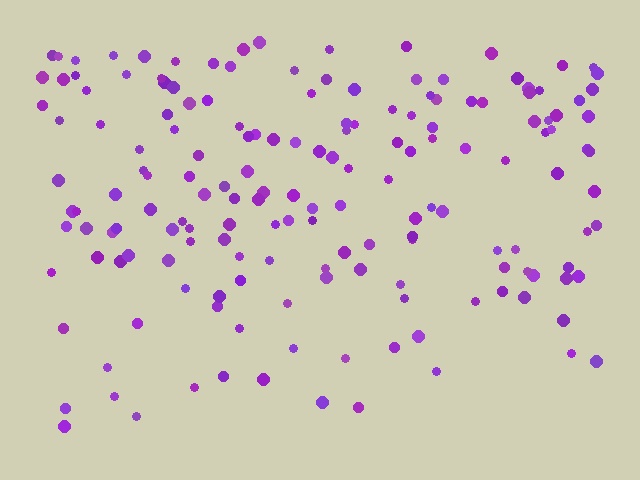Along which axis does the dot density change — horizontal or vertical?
Vertical.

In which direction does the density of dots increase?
From bottom to top, with the top side densest.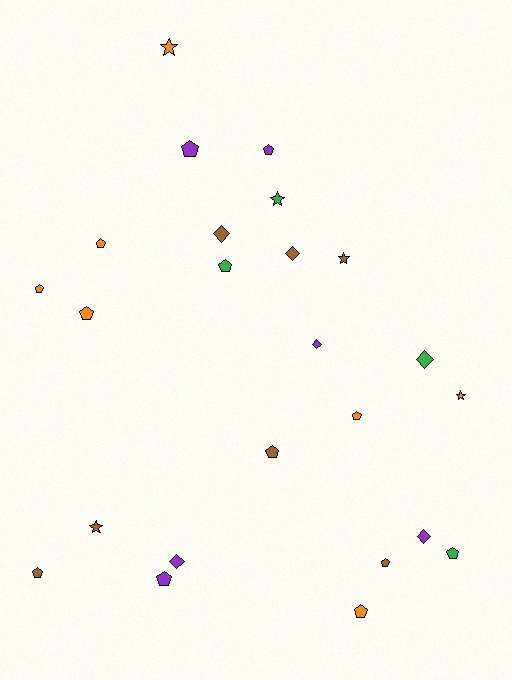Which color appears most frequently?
Brown, with 7 objects.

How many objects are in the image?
There are 24 objects.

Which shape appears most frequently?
Pentagon, with 13 objects.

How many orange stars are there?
There are 2 orange stars.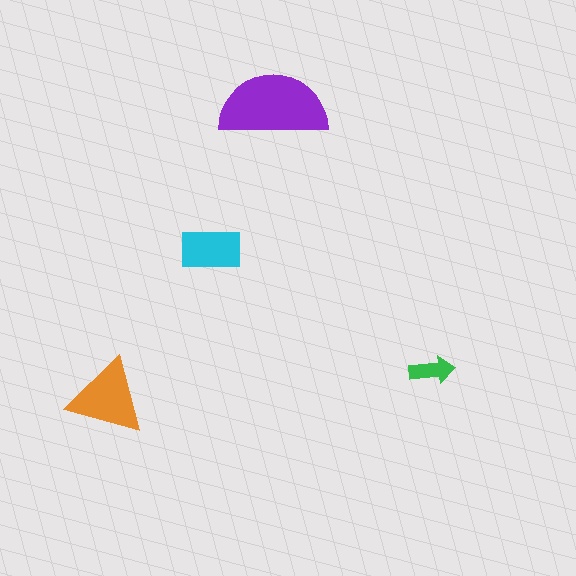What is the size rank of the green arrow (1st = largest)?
4th.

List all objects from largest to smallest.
The purple semicircle, the orange triangle, the cyan rectangle, the green arrow.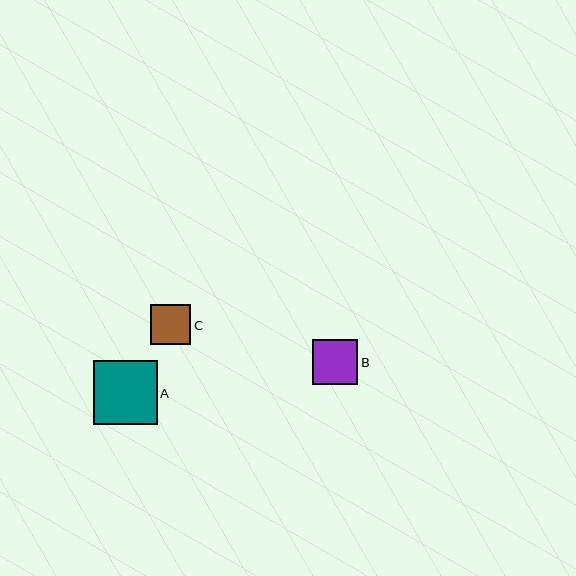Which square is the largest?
Square A is the largest with a size of approximately 64 pixels.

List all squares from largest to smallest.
From largest to smallest: A, B, C.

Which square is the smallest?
Square C is the smallest with a size of approximately 40 pixels.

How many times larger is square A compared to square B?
Square A is approximately 1.4 times the size of square B.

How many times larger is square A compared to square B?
Square A is approximately 1.4 times the size of square B.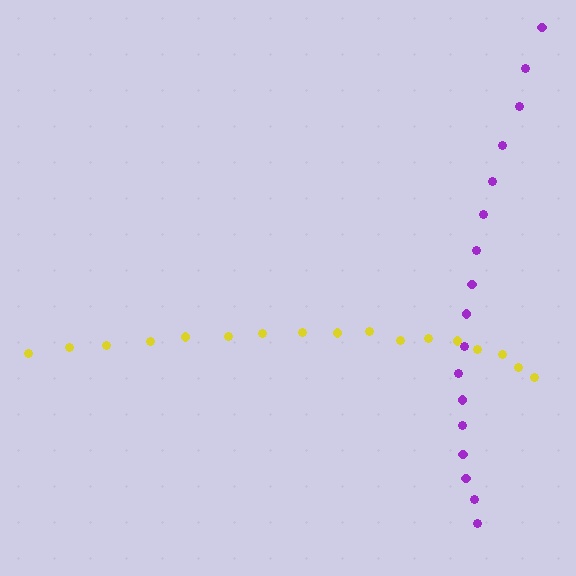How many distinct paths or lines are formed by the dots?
There are 2 distinct paths.